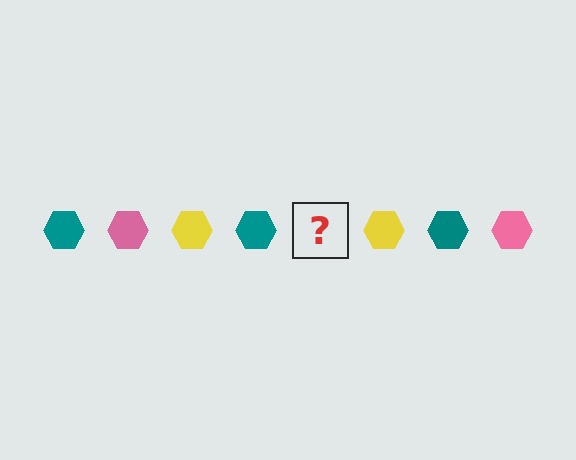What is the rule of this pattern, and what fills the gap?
The rule is that the pattern cycles through teal, pink, yellow hexagons. The gap should be filled with a pink hexagon.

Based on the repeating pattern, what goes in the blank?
The blank should be a pink hexagon.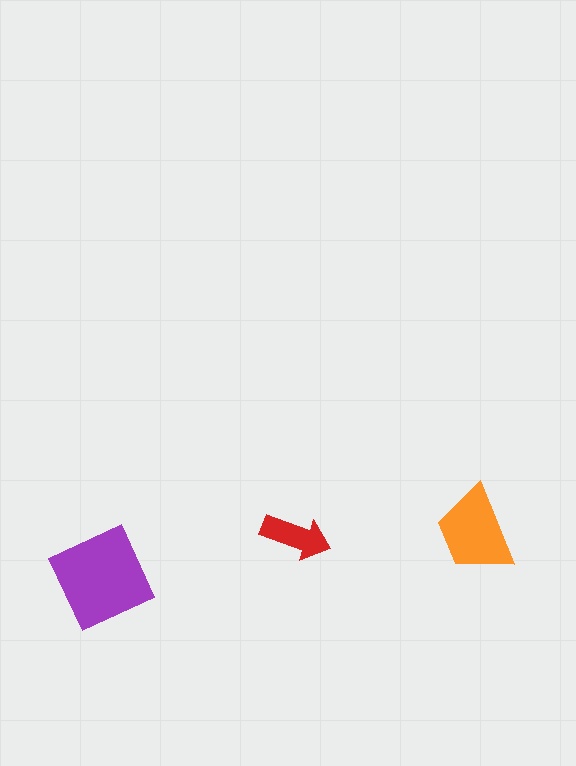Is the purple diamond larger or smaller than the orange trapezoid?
Larger.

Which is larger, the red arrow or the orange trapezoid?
The orange trapezoid.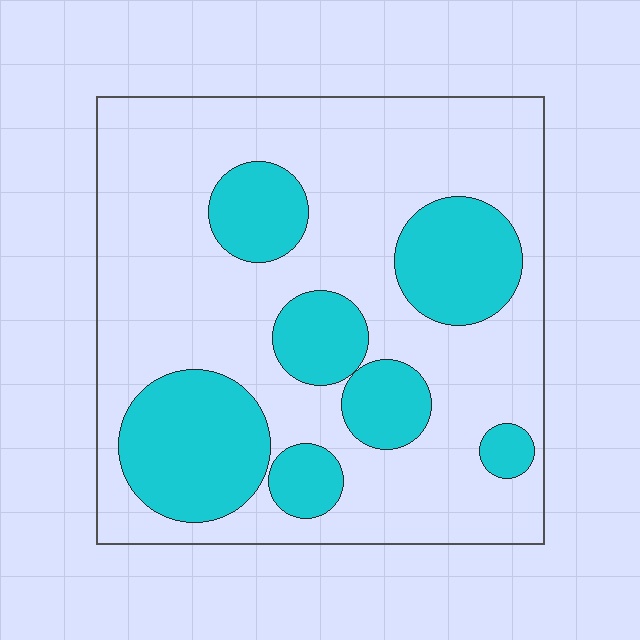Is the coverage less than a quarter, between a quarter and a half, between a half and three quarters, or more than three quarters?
Between a quarter and a half.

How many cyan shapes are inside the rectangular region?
7.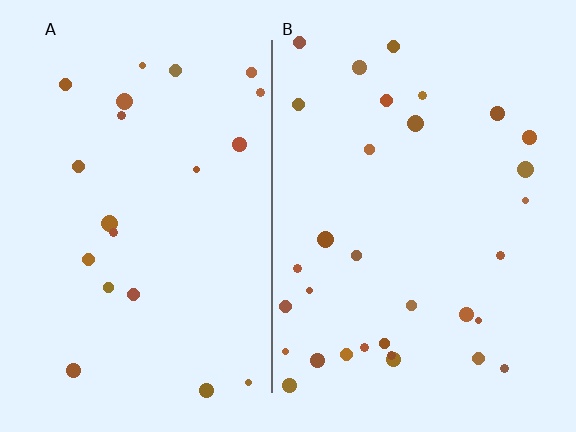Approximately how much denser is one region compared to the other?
Approximately 1.5× — region B over region A.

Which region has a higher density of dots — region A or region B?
B (the right).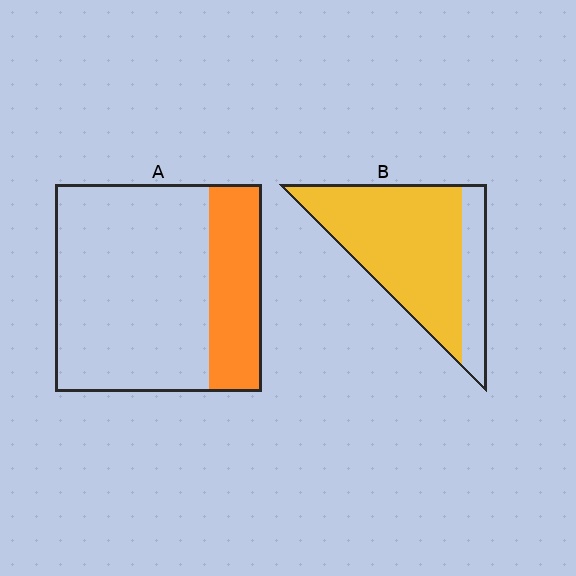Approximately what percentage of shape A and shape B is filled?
A is approximately 25% and B is approximately 75%.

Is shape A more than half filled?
No.